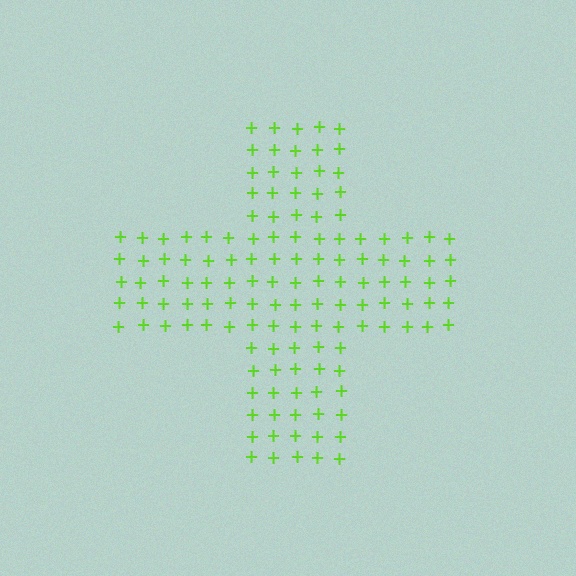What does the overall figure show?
The overall figure shows a cross.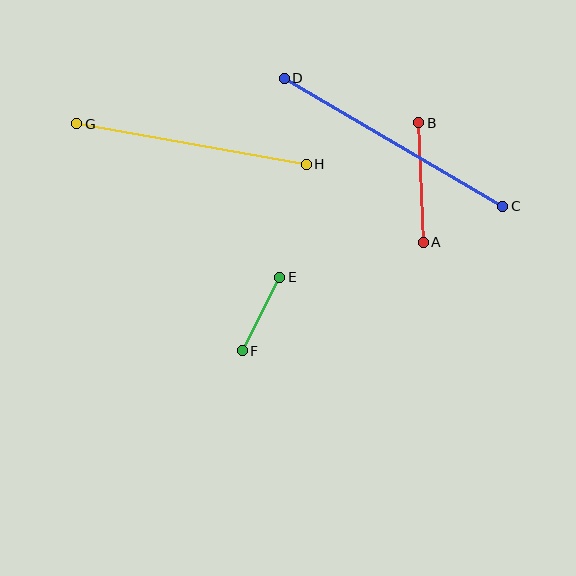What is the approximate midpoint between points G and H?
The midpoint is at approximately (192, 144) pixels.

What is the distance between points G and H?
The distance is approximately 233 pixels.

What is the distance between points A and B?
The distance is approximately 120 pixels.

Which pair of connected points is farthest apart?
Points C and D are farthest apart.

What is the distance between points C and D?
The distance is approximately 253 pixels.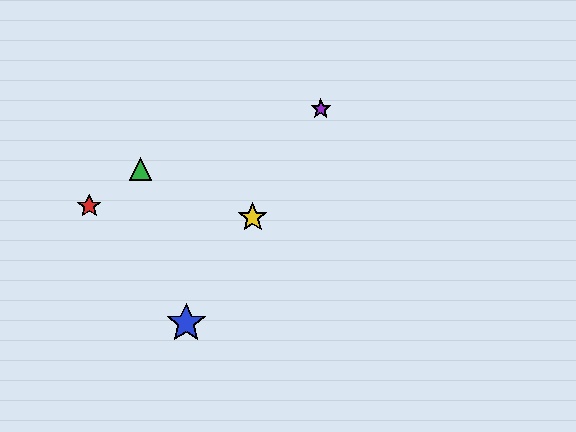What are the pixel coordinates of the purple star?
The purple star is at (321, 109).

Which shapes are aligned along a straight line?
The blue star, the yellow star, the purple star are aligned along a straight line.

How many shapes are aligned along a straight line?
3 shapes (the blue star, the yellow star, the purple star) are aligned along a straight line.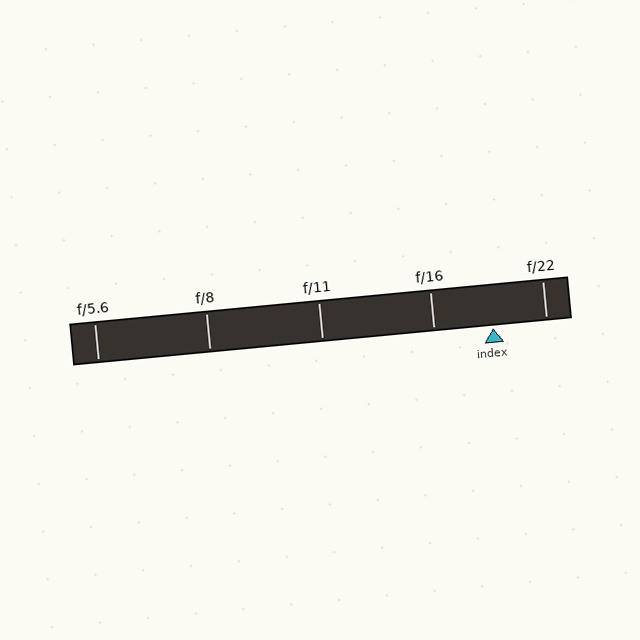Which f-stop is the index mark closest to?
The index mark is closest to f/22.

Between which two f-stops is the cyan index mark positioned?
The index mark is between f/16 and f/22.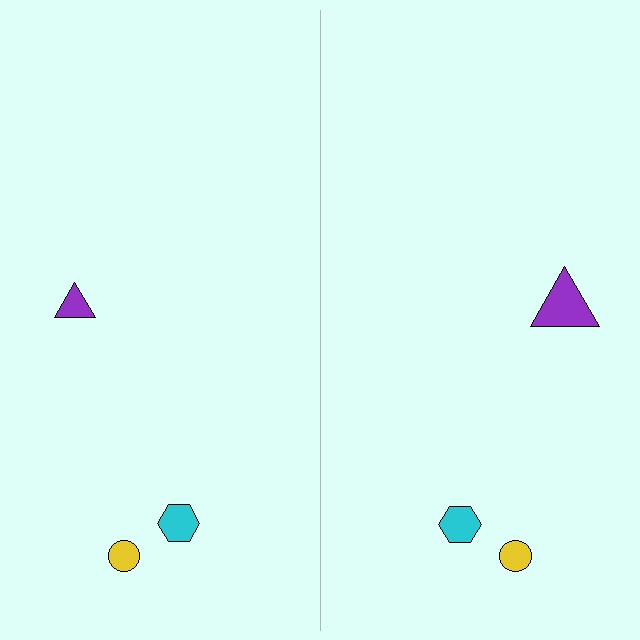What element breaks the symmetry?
The purple triangle on the right side has a different size than its mirror counterpart.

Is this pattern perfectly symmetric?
No, the pattern is not perfectly symmetric. The purple triangle on the right side has a different size than its mirror counterpart.